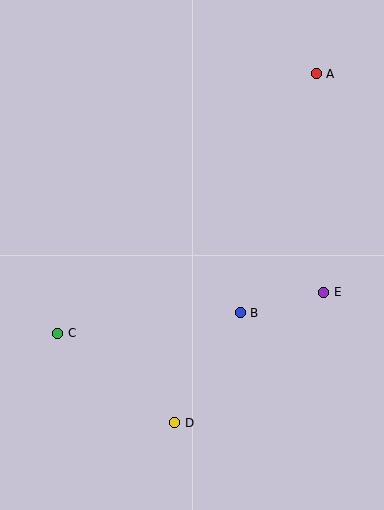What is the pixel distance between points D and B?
The distance between D and B is 128 pixels.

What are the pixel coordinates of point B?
Point B is at (240, 313).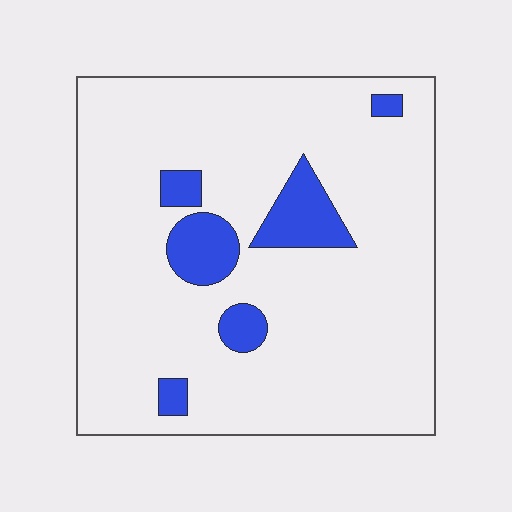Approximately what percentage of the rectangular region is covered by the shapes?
Approximately 10%.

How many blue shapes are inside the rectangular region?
6.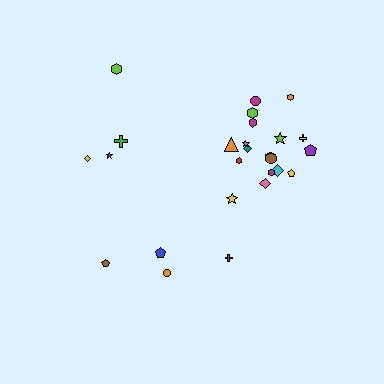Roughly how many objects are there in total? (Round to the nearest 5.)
Roughly 25 objects in total.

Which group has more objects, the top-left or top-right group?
The top-right group.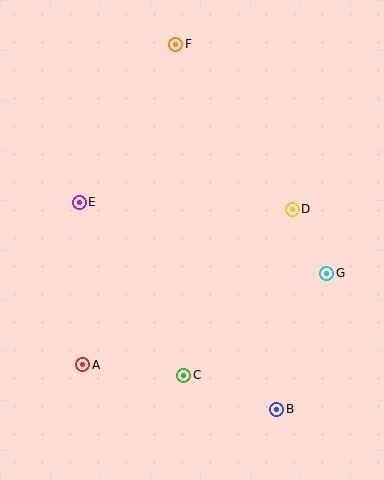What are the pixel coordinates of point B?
Point B is at (277, 409).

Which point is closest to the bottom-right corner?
Point B is closest to the bottom-right corner.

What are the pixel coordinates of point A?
Point A is at (83, 365).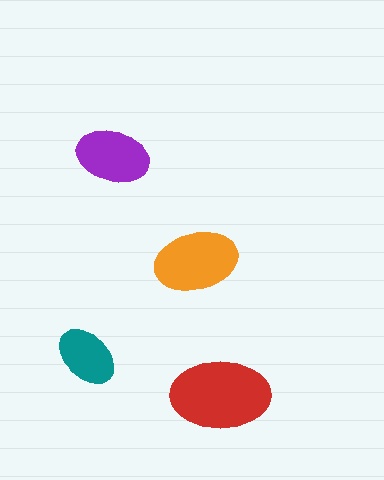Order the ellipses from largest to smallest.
the red one, the orange one, the purple one, the teal one.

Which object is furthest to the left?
The teal ellipse is leftmost.